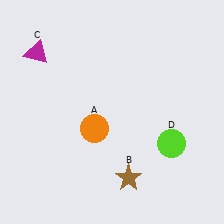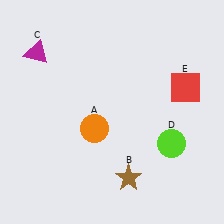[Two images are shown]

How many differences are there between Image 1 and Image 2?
There is 1 difference between the two images.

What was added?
A red square (E) was added in Image 2.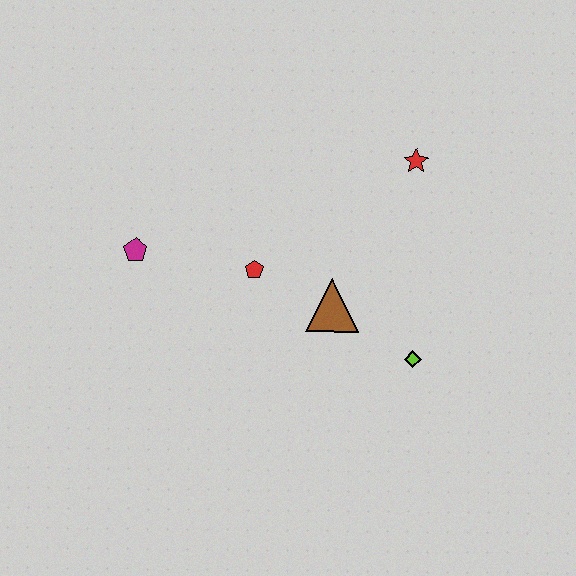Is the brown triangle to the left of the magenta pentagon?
No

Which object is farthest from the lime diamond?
The magenta pentagon is farthest from the lime diamond.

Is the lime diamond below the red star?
Yes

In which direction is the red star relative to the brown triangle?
The red star is above the brown triangle.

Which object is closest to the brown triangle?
The red pentagon is closest to the brown triangle.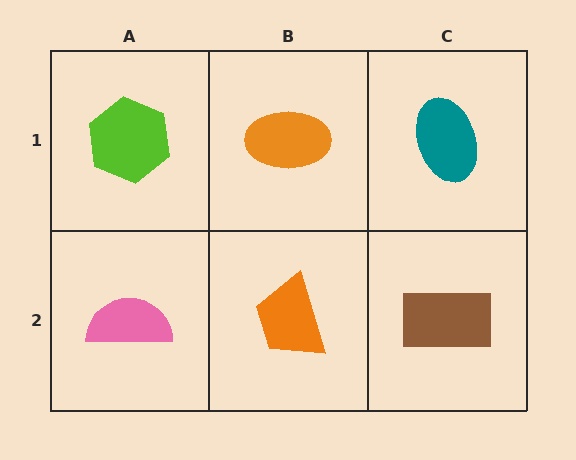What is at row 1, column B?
An orange ellipse.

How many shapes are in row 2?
3 shapes.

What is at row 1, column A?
A lime hexagon.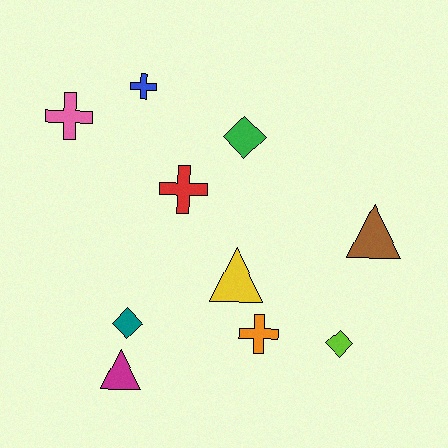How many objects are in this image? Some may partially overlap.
There are 10 objects.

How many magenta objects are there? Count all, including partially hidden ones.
There is 1 magenta object.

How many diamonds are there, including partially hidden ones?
There are 3 diamonds.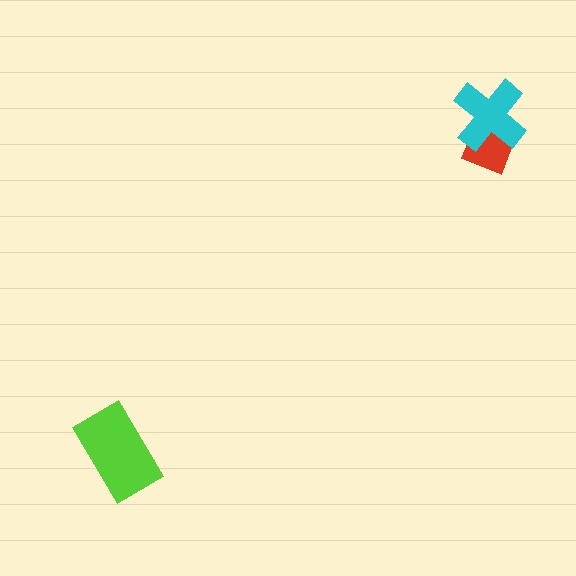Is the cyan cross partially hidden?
No, no other shape covers it.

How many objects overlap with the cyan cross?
1 object overlaps with the cyan cross.